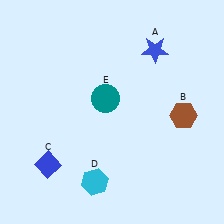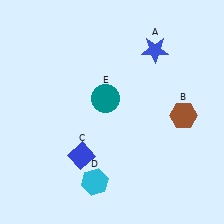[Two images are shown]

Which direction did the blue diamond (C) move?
The blue diamond (C) moved right.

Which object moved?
The blue diamond (C) moved right.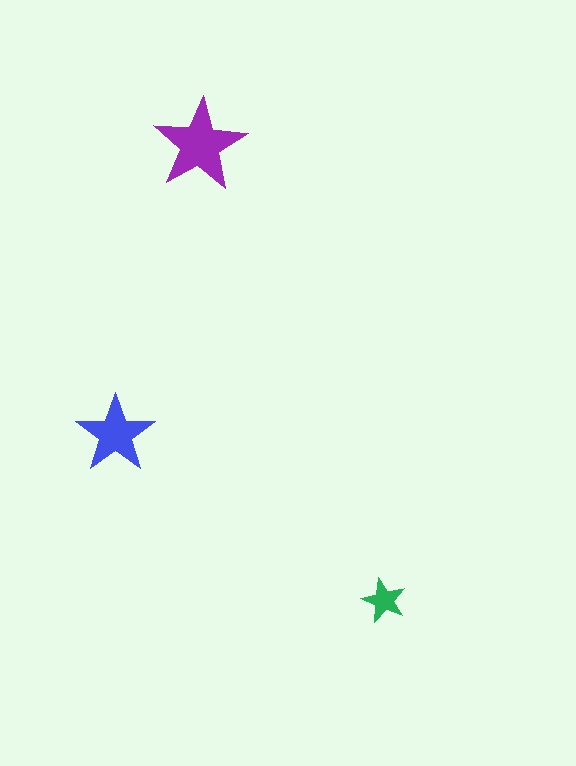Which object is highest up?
The purple star is topmost.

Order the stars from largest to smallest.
the purple one, the blue one, the green one.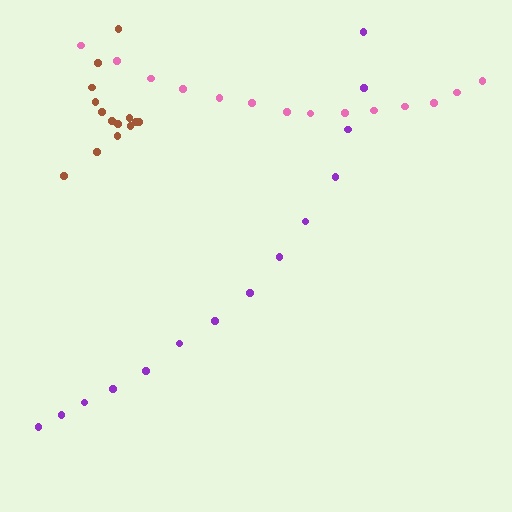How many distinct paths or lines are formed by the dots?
There are 3 distinct paths.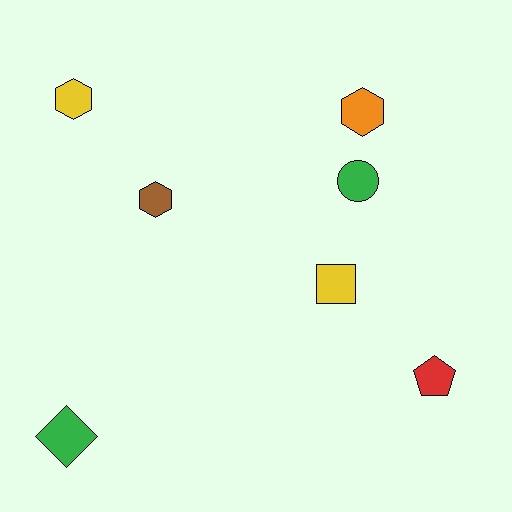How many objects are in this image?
There are 7 objects.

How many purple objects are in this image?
There are no purple objects.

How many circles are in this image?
There is 1 circle.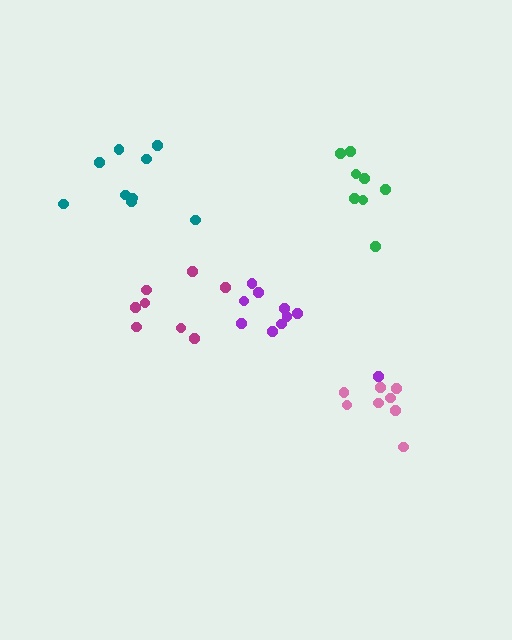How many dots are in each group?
Group 1: 10 dots, Group 2: 8 dots, Group 3: 8 dots, Group 4: 8 dots, Group 5: 9 dots (43 total).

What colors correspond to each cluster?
The clusters are colored: purple, pink, magenta, green, teal.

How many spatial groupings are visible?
There are 5 spatial groupings.